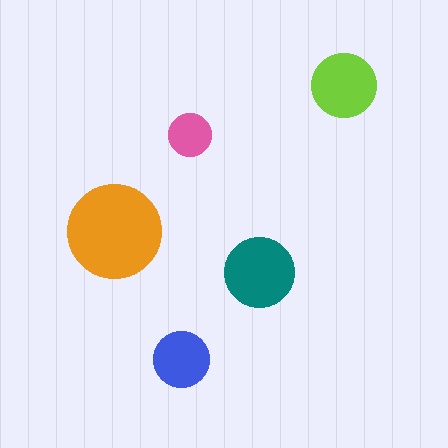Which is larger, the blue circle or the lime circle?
The lime one.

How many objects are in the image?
There are 5 objects in the image.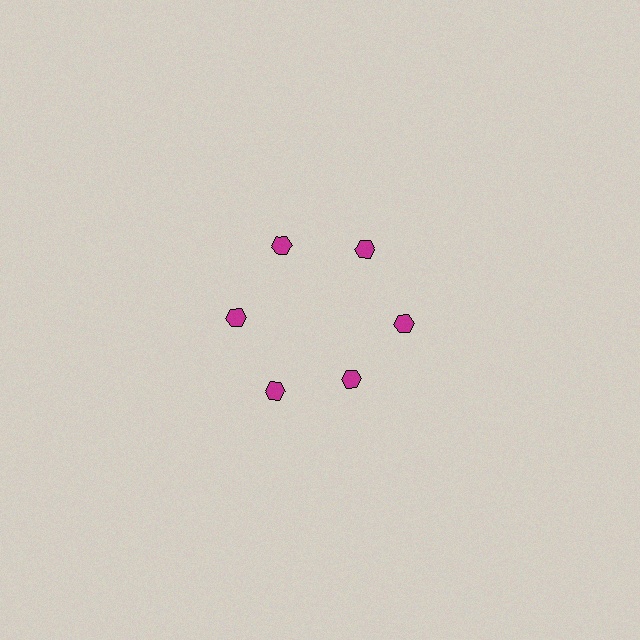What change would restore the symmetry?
The symmetry would be restored by moving it outward, back onto the ring so that all 6 hexagons sit at equal angles and equal distance from the center.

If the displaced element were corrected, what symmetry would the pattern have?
It would have 6-fold rotational symmetry — the pattern would map onto itself every 60 degrees.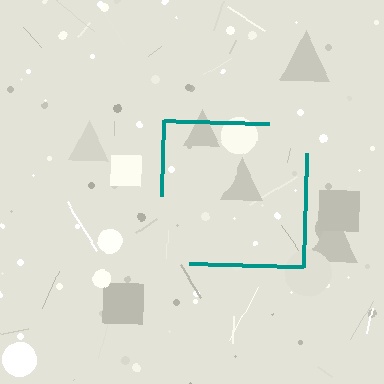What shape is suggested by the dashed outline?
The dashed outline suggests a square.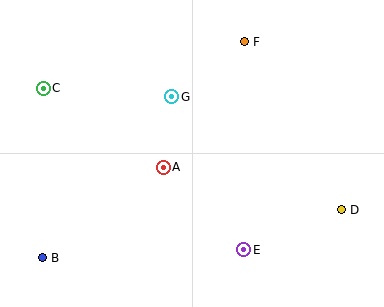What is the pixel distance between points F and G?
The distance between F and G is 91 pixels.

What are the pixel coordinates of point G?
Point G is at (172, 97).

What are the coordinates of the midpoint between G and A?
The midpoint between G and A is at (167, 132).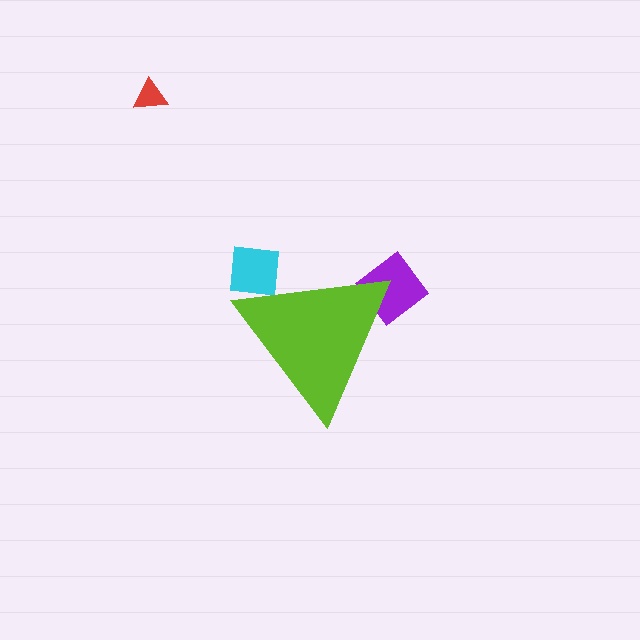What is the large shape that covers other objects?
A lime triangle.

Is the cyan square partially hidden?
Yes, the cyan square is partially hidden behind the lime triangle.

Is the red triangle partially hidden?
No, the red triangle is fully visible.